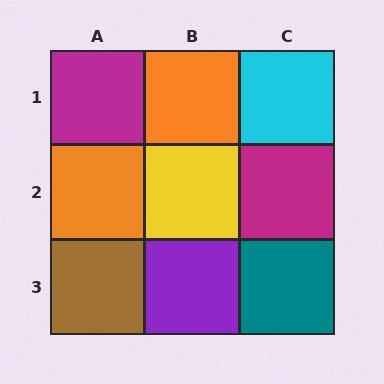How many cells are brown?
1 cell is brown.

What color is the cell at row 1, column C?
Cyan.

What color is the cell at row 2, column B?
Yellow.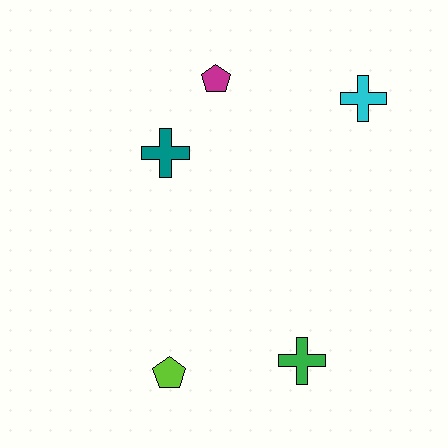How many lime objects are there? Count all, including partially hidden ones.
There is 1 lime object.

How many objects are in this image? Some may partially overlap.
There are 5 objects.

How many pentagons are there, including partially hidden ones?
There are 2 pentagons.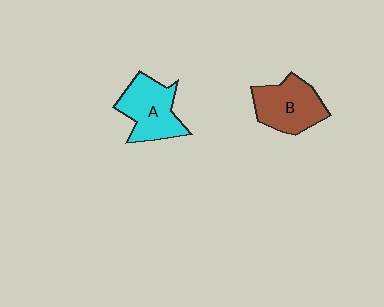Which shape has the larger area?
Shape A (cyan).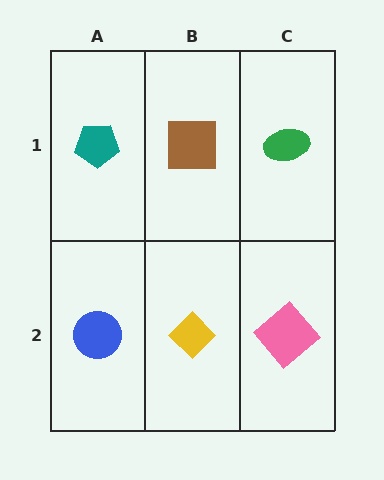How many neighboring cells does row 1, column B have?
3.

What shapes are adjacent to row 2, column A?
A teal pentagon (row 1, column A), a yellow diamond (row 2, column B).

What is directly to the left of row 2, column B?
A blue circle.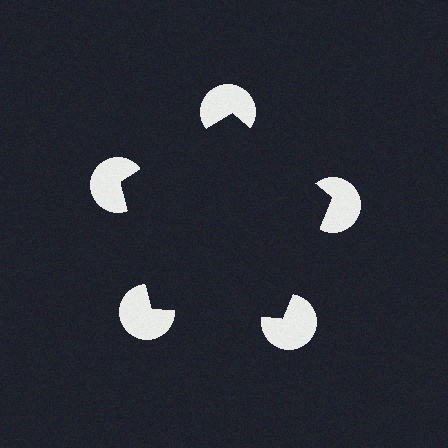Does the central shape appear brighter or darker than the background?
It typically appears slightly darker than the background, even though no actual brightness change is drawn.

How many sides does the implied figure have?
5 sides.